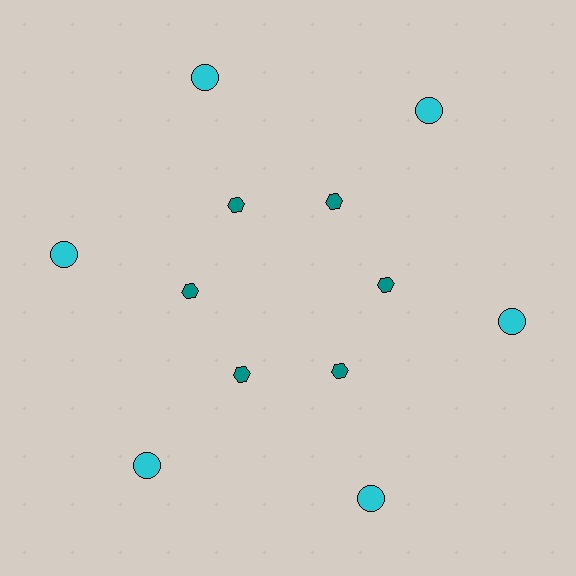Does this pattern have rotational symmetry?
Yes, this pattern has 6-fold rotational symmetry. It looks the same after rotating 60 degrees around the center.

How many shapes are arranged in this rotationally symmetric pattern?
There are 12 shapes, arranged in 6 groups of 2.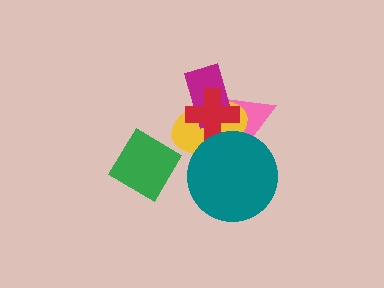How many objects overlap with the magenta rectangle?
3 objects overlap with the magenta rectangle.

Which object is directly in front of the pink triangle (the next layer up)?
The yellow ellipse is directly in front of the pink triangle.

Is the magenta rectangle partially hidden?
Yes, it is partially covered by another shape.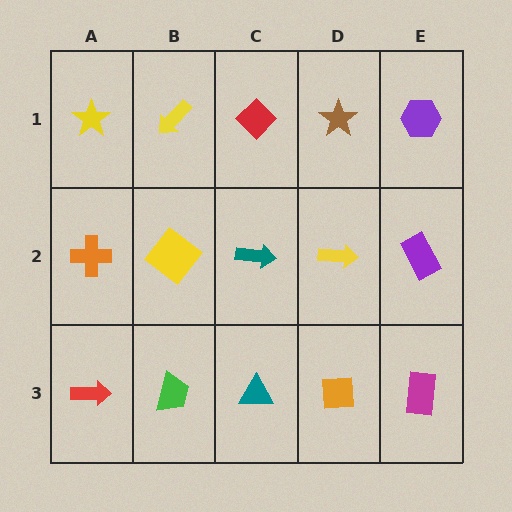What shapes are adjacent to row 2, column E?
A purple hexagon (row 1, column E), a magenta rectangle (row 3, column E), a yellow arrow (row 2, column D).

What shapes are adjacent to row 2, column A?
A yellow star (row 1, column A), a red arrow (row 3, column A), a yellow diamond (row 2, column B).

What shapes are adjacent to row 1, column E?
A purple rectangle (row 2, column E), a brown star (row 1, column D).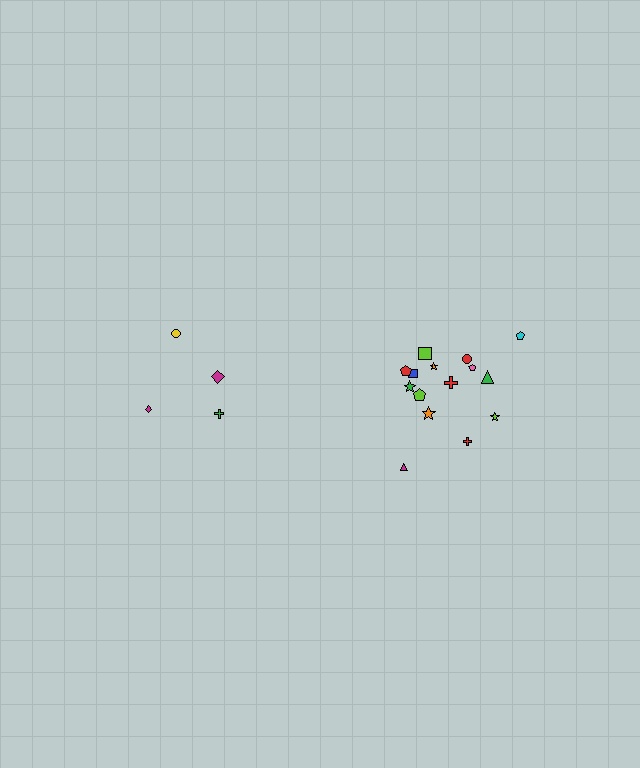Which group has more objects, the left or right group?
The right group.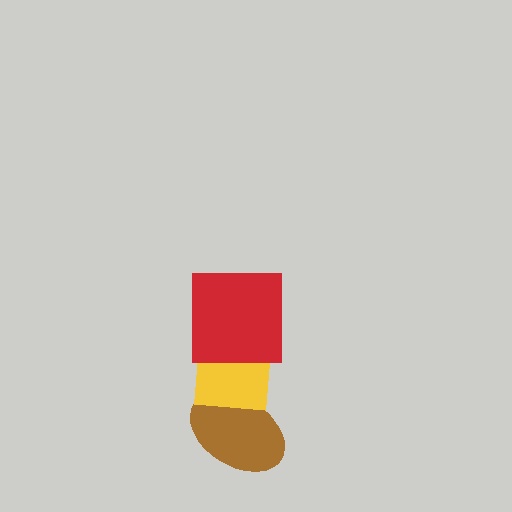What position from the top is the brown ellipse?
The brown ellipse is 3rd from the top.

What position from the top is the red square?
The red square is 1st from the top.